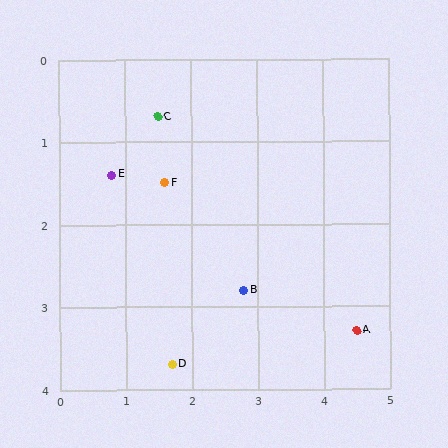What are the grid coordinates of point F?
Point F is at approximately (1.6, 1.5).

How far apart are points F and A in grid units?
Points F and A are about 3.4 grid units apart.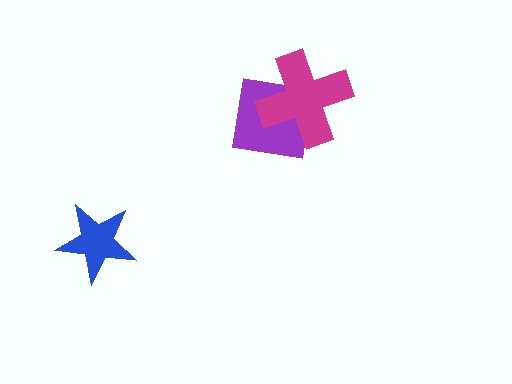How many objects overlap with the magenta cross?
1 object overlaps with the magenta cross.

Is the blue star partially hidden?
No, no other shape covers it.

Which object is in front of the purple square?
The magenta cross is in front of the purple square.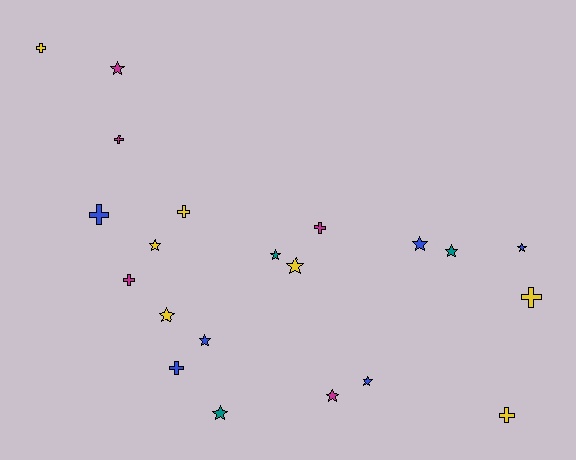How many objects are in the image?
There are 21 objects.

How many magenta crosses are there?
There are 3 magenta crosses.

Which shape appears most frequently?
Star, with 12 objects.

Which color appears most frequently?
Yellow, with 7 objects.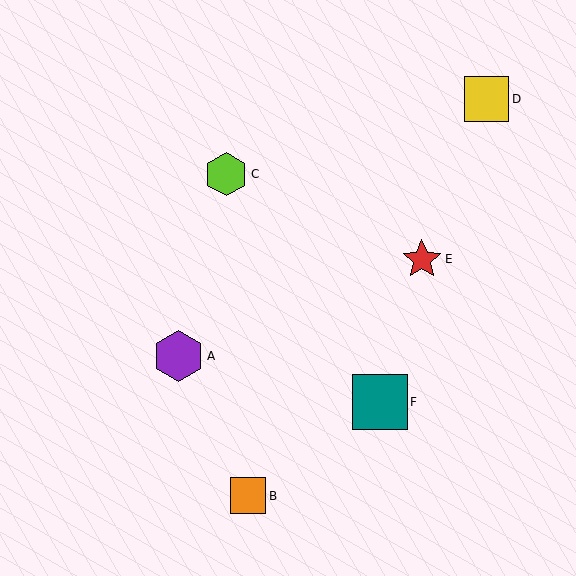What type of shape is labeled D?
Shape D is a yellow square.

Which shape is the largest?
The teal square (labeled F) is the largest.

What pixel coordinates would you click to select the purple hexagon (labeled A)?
Click at (179, 356) to select the purple hexagon A.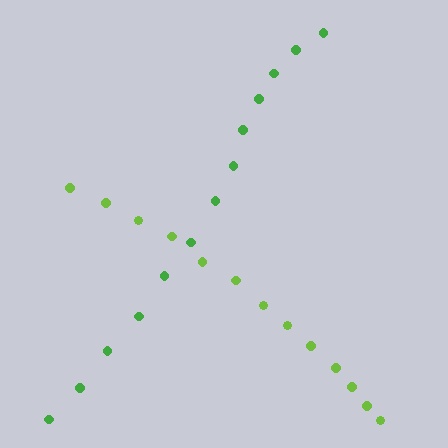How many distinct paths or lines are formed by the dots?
There are 2 distinct paths.